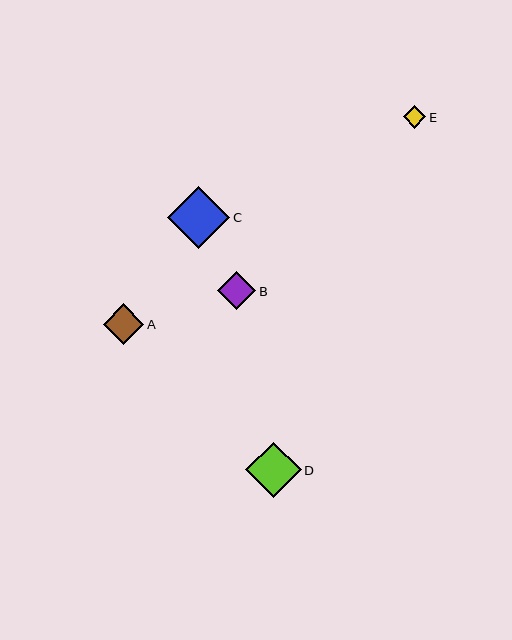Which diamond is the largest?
Diamond C is the largest with a size of approximately 62 pixels.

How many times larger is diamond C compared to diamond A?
Diamond C is approximately 1.5 times the size of diamond A.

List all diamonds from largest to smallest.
From largest to smallest: C, D, A, B, E.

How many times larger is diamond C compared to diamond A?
Diamond C is approximately 1.5 times the size of diamond A.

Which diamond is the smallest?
Diamond E is the smallest with a size of approximately 22 pixels.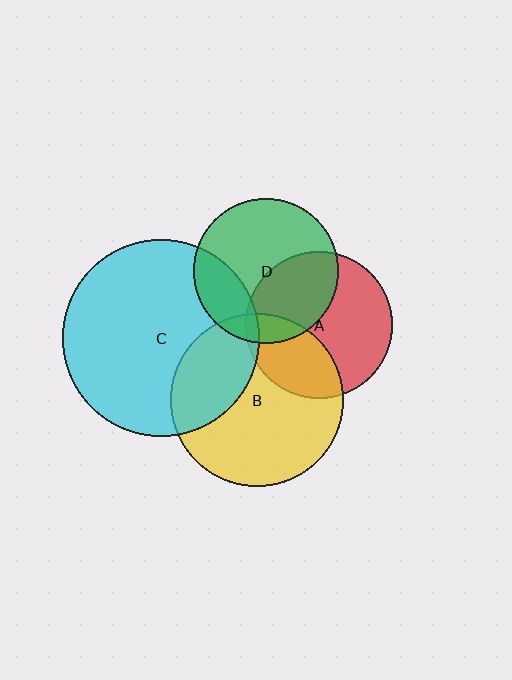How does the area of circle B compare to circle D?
Approximately 1.4 times.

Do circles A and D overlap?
Yes.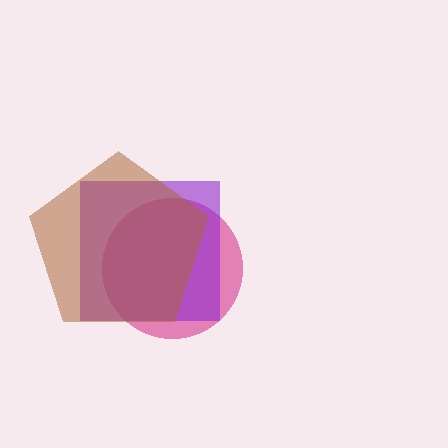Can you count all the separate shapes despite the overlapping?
Yes, there are 3 separate shapes.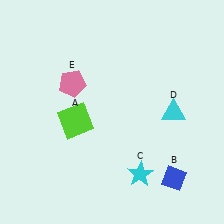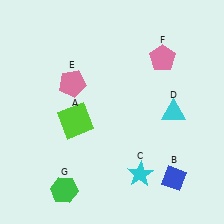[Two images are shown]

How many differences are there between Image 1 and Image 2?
There are 2 differences between the two images.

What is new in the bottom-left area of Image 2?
A green hexagon (G) was added in the bottom-left area of Image 2.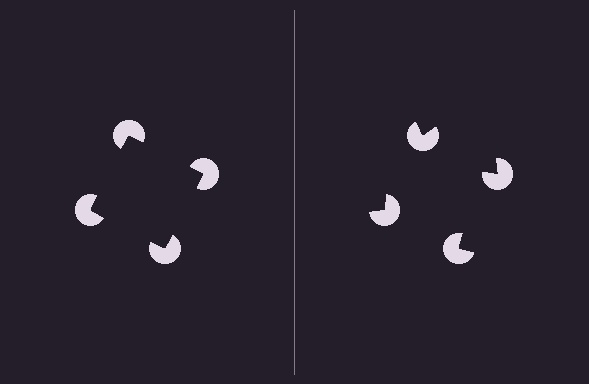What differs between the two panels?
The pac-man discs are positioned identically on both sides; only the wedge orientations differ. On the left they align to a square; on the right they are misaligned.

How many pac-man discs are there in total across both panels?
8 — 4 on each side.